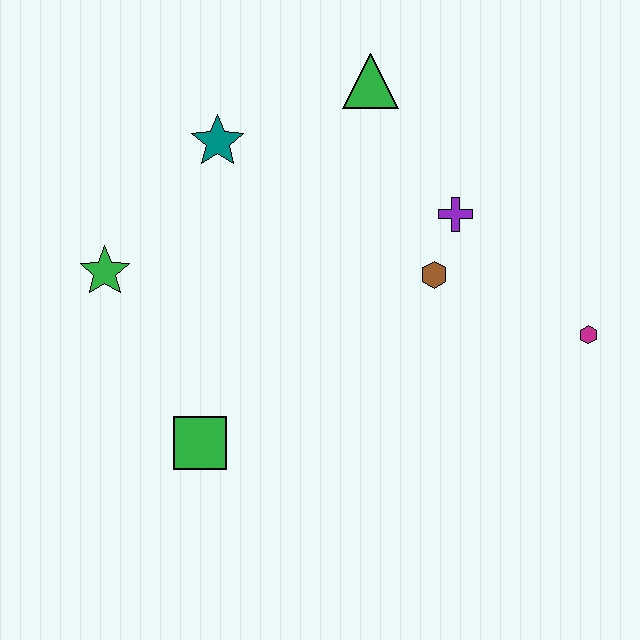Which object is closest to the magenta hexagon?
The brown hexagon is closest to the magenta hexagon.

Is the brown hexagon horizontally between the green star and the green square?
No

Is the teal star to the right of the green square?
Yes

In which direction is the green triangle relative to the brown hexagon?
The green triangle is above the brown hexagon.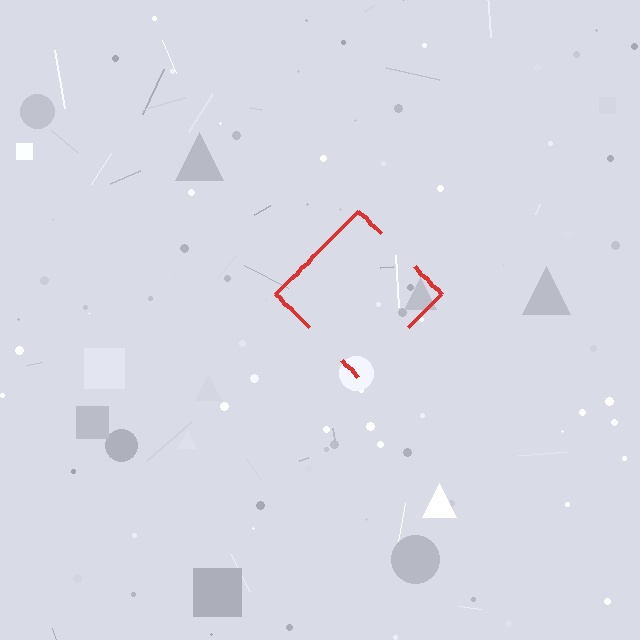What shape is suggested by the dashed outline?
The dashed outline suggests a diamond.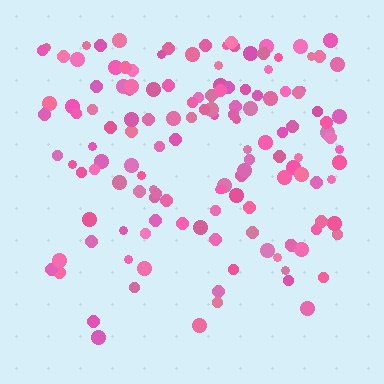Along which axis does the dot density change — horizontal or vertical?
Vertical.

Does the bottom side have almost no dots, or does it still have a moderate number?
Still a moderate number, just noticeably fewer than the top.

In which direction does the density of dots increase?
From bottom to top, with the top side densest.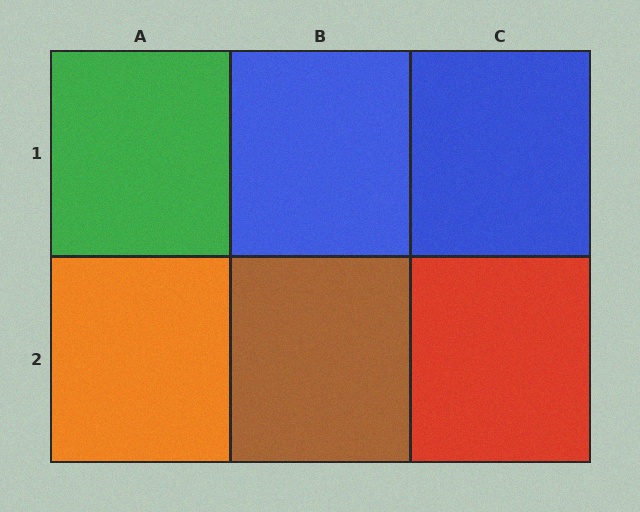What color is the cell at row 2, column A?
Orange.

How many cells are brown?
1 cell is brown.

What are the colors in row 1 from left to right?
Green, blue, blue.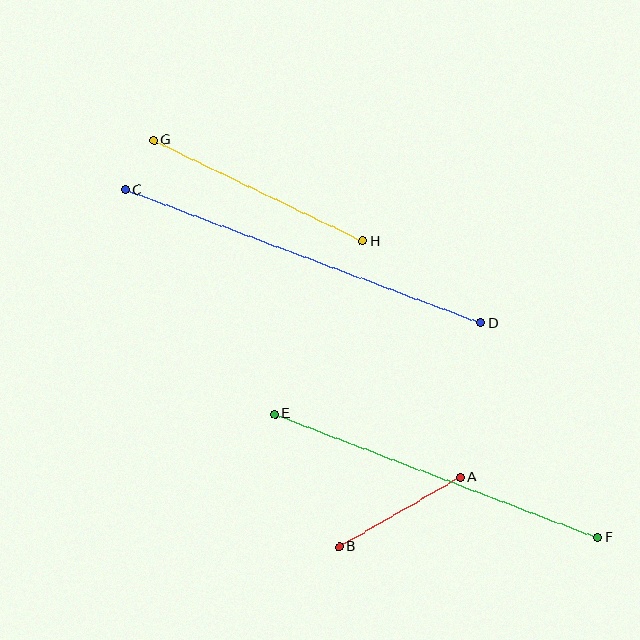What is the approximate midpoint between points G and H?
The midpoint is at approximately (258, 191) pixels.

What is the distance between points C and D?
The distance is approximately 380 pixels.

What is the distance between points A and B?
The distance is approximately 139 pixels.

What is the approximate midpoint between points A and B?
The midpoint is at approximately (400, 512) pixels.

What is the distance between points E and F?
The distance is approximately 346 pixels.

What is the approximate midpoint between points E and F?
The midpoint is at approximately (436, 476) pixels.